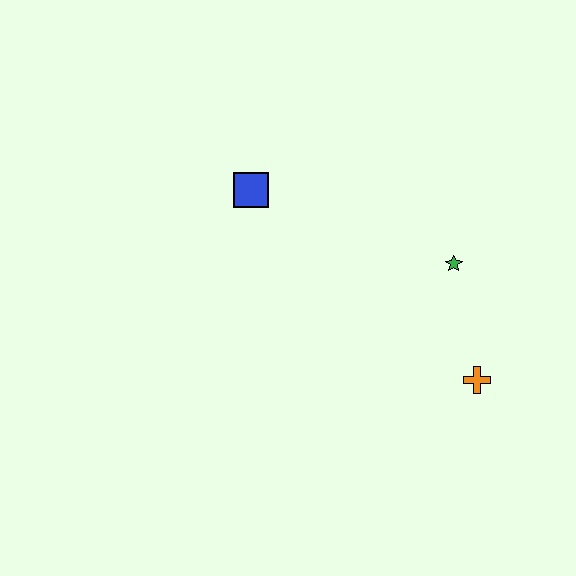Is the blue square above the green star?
Yes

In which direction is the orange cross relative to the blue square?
The orange cross is to the right of the blue square.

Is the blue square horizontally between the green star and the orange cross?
No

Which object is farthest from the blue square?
The orange cross is farthest from the blue square.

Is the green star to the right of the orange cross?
No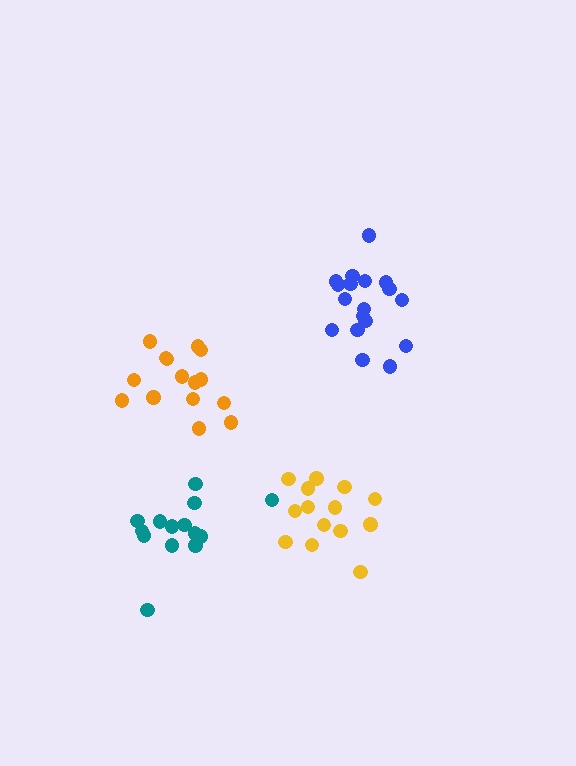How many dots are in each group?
Group 1: 14 dots, Group 2: 15 dots, Group 3: 14 dots, Group 4: 18 dots (61 total).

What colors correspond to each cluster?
The clusters are colored: teal, orange, yellow, blue.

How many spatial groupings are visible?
There are 4 spatial groupings.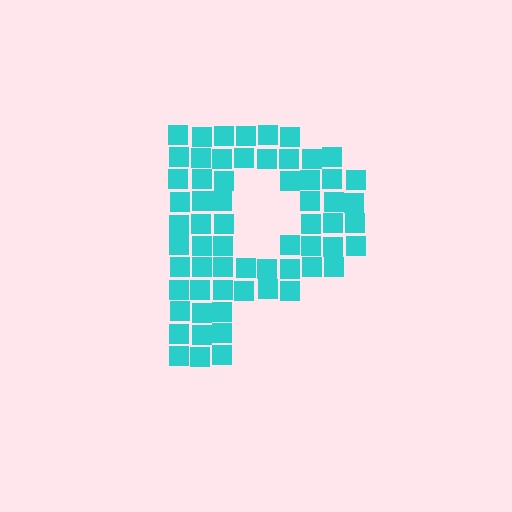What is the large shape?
The large shape is the letter P.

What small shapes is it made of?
It is made of small squares.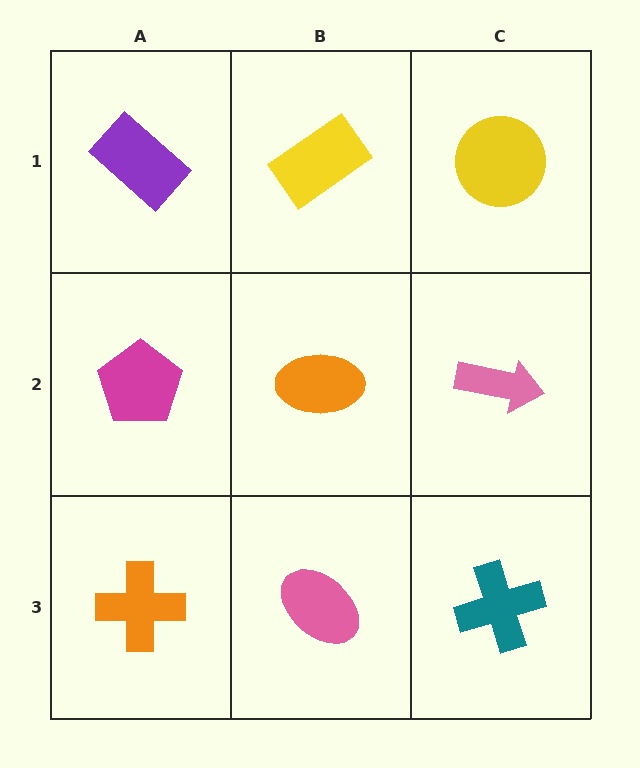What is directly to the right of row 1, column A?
A yellow rectangle.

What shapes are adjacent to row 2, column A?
A purple rectangle (row 1, column A), an orange cross (row 3, column A), an orange ellipse (row 2, column B).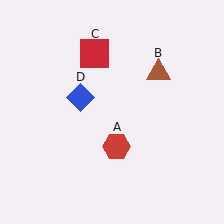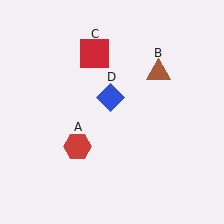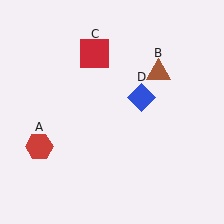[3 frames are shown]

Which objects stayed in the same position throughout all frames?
Brown triangle (object B) and red square (object C) remained stationary.